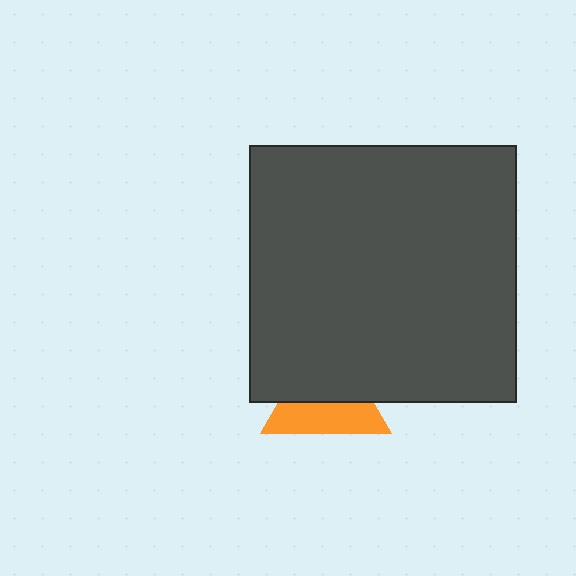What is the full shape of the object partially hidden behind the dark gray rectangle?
The partially hidden object is an orange triangle.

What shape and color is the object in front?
The object in front is a dark gray rectangle.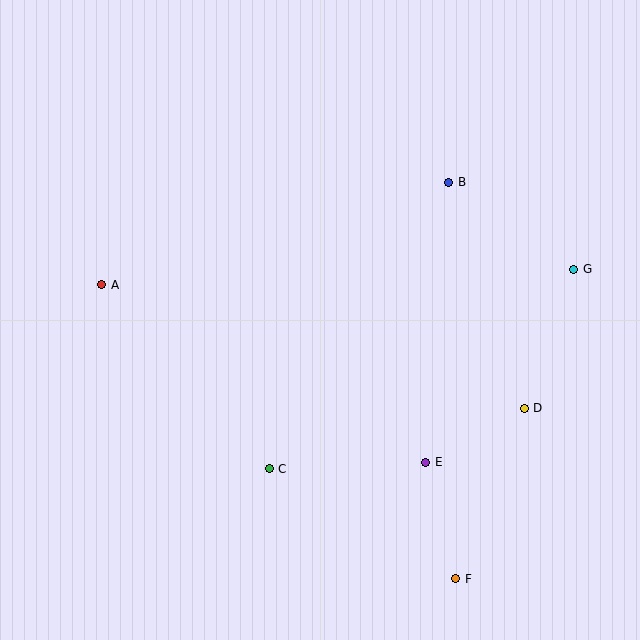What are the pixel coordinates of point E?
Point E is at (426, 462).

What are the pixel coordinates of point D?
Point D is at (524, 408).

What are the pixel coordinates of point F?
Point F is at (456, 579).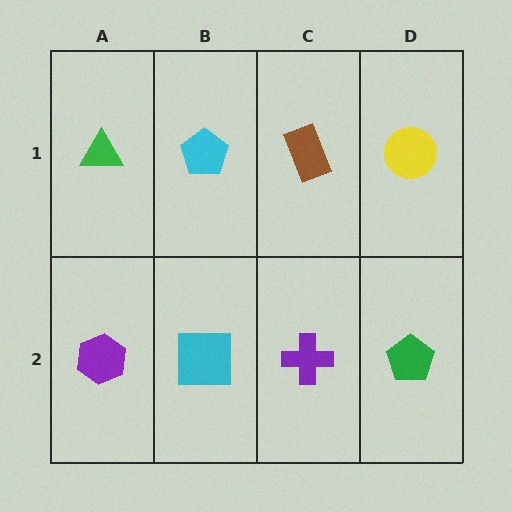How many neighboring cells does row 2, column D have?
2.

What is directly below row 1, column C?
A purple cross.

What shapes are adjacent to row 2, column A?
A green triangle (row 1, column A), a cyan square (row 2, column B).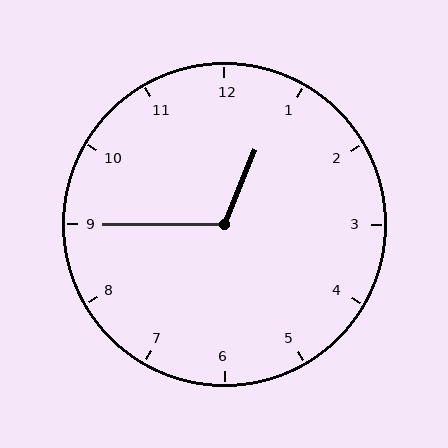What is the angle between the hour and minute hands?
Approximately 112 degrees.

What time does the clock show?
12:45.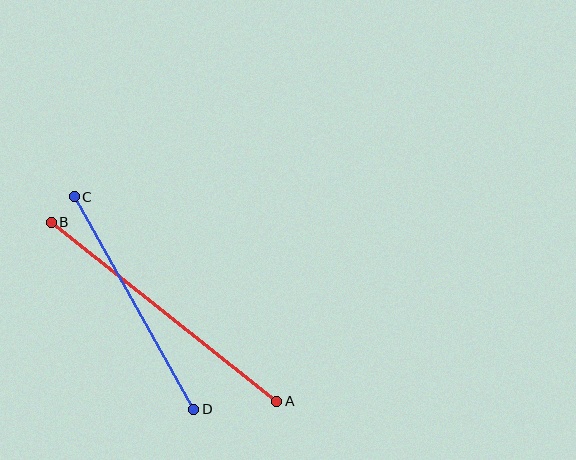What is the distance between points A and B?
The distance is approximately 288 pixels.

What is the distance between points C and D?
The distance is approximately 244 pixels.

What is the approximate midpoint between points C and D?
The midpoint is at approximately (134, 303) pixels.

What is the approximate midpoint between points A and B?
The midpoint is at approximately (164, 312) pixels.